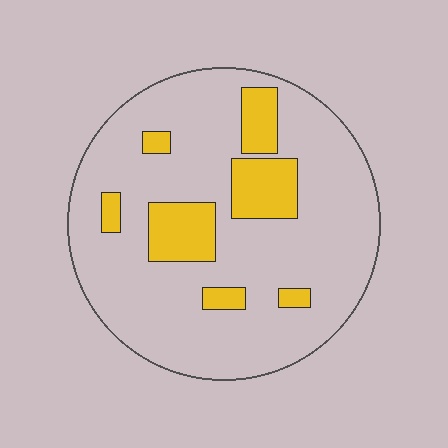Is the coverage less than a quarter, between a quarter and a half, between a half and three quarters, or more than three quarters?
Less than a quarter.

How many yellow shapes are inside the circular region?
7.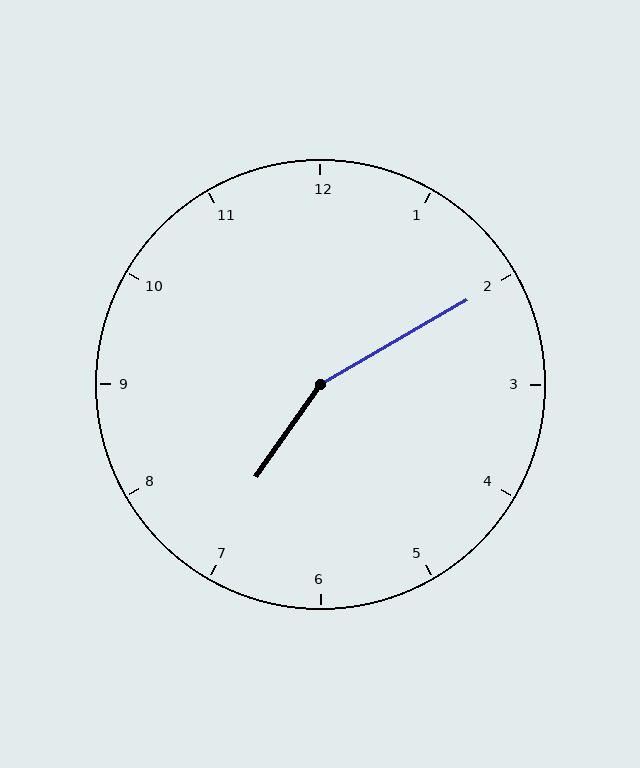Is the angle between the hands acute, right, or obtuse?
It is obtuse.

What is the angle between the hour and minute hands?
Approximately 155 degrees.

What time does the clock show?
7:10.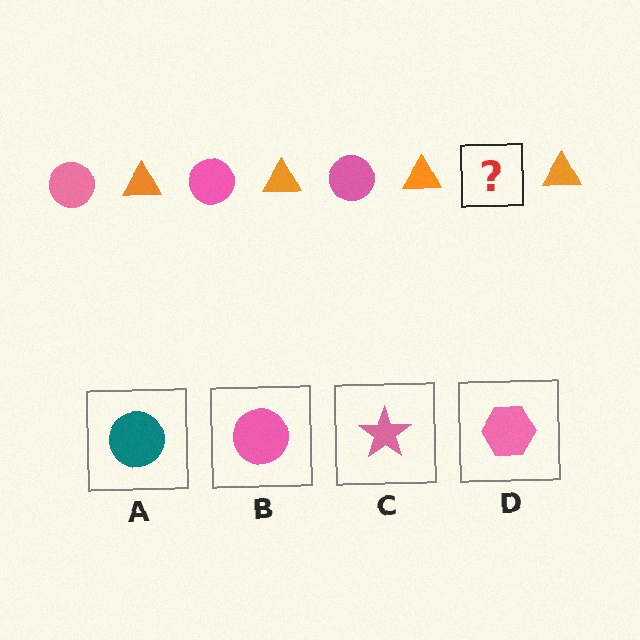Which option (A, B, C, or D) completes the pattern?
B.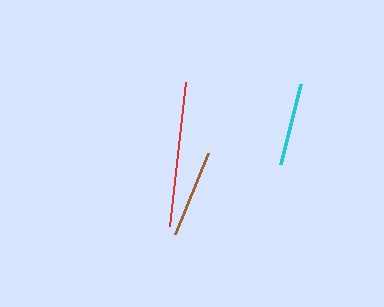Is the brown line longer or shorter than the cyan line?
The brown line is longer than the cyan line.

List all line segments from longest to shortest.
From longest to shortest: red, brown, cyan.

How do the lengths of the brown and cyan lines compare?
The brown and cyan lines are approximately the same length.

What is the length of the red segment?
The red segment is approximately 144 pixels long.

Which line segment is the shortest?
The cyan line is the shortest at approximately 83 pixels.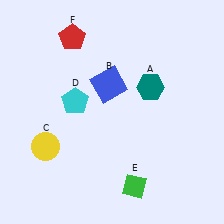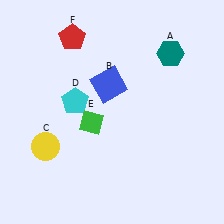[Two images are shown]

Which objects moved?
The objects that moved are: the teal hexagon (A), the green diamond (E).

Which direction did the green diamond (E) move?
The green diamond (E) moved up.